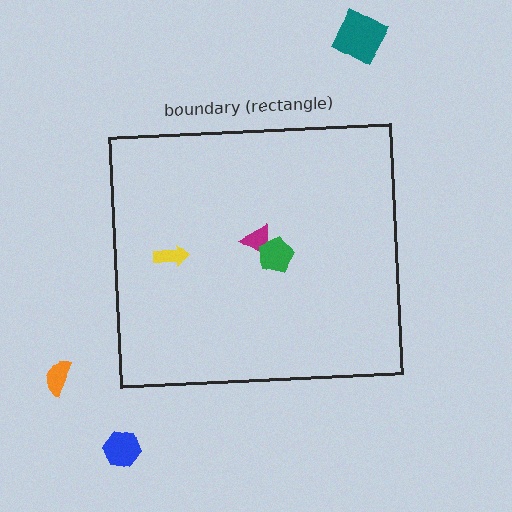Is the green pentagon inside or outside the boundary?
Inside.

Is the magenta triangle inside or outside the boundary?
Inside.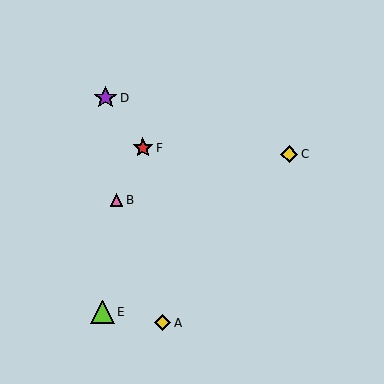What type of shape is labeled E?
Shape E is a lime triangle.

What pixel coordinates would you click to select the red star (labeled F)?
Click at (143, 148) to select the red star F.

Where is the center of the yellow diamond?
The center of the yellow diamond is at (162, 323).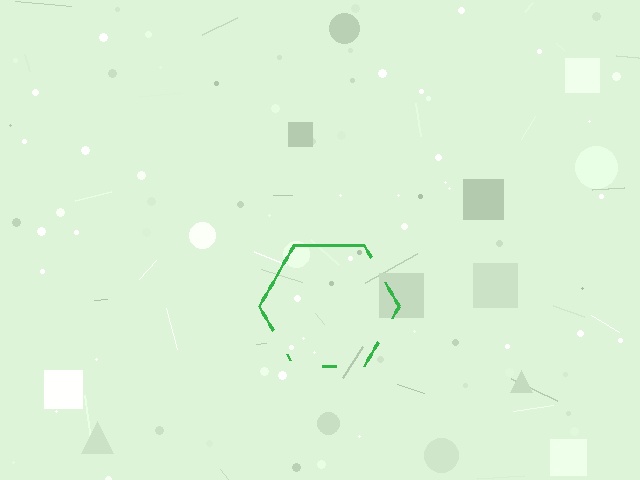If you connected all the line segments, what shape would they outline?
They would outline a hexagon.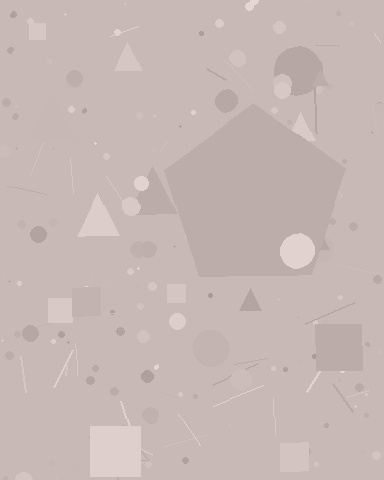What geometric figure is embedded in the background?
A pentagon is embedded in the background.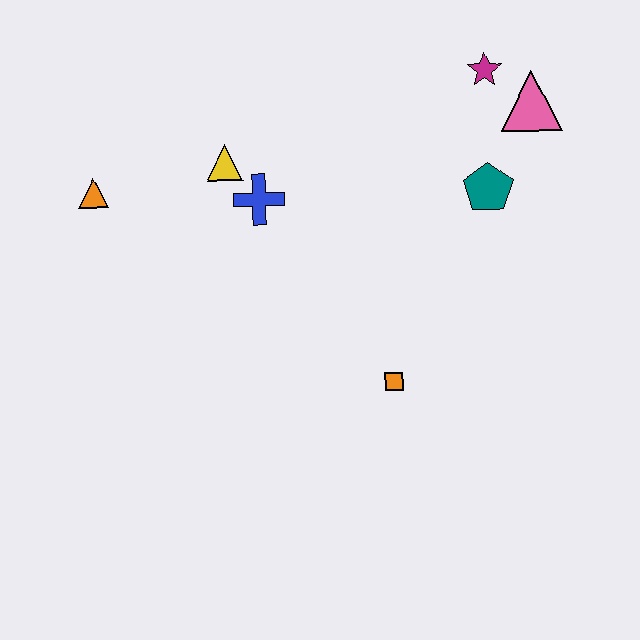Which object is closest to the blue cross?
The yellow triangle is closest to the blue cross.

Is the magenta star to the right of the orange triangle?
Yes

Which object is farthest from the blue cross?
The pink triangle is farthest from the blue cross.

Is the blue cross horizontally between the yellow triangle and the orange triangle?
No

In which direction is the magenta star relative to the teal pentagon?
The magenta star is above the teal pentagon.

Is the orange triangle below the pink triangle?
Yes